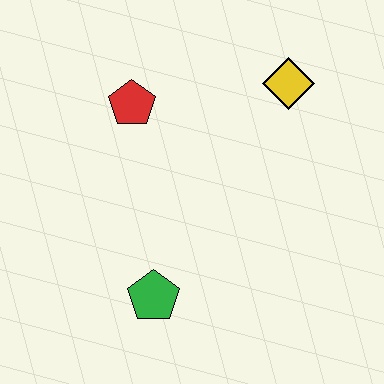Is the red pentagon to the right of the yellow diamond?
No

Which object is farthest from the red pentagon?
The green pentagon is farthest from the red pentagon.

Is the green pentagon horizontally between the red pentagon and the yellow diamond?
Yes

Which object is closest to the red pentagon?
The yellow diamond is closest to the red pentagon.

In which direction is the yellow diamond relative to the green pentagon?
The yellow diamond is above the green pentagon.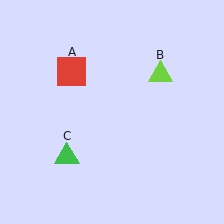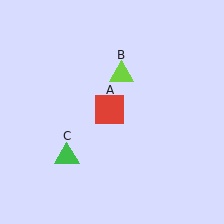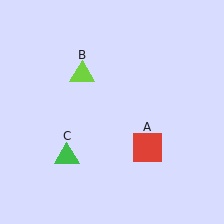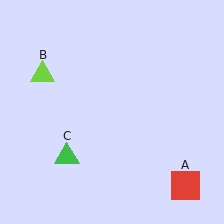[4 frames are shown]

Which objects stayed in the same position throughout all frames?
Green triangle (object C) remained stationary.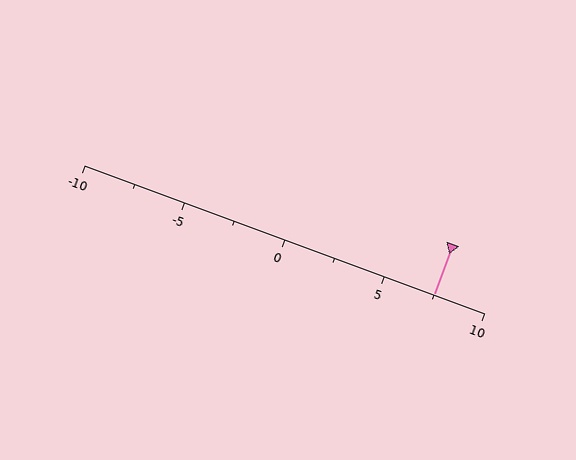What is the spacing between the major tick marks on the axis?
The major ticks are spaced 5 apart.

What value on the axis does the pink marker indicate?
The marker indicates approximately 7.5.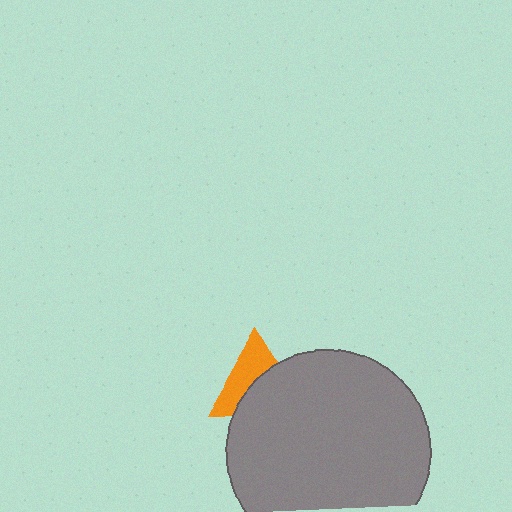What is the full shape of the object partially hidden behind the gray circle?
The partially hidden object is an orange triangle.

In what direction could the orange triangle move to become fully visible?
The orange triangle could move up. That would shift it out from behind the gray circle entirely.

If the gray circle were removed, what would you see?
You would see the complete orange triangle.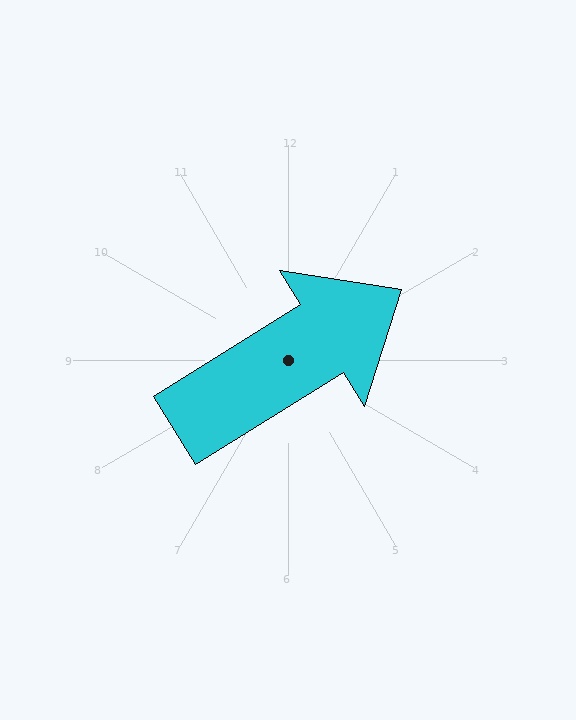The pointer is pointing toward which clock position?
Roughly 2 o'clock.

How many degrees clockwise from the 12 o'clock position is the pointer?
Approximately 58 degrees.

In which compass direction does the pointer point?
Northeast.